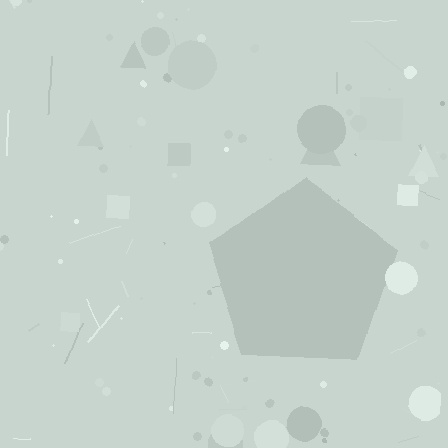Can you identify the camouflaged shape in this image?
The camouflaged shape is a pentagon.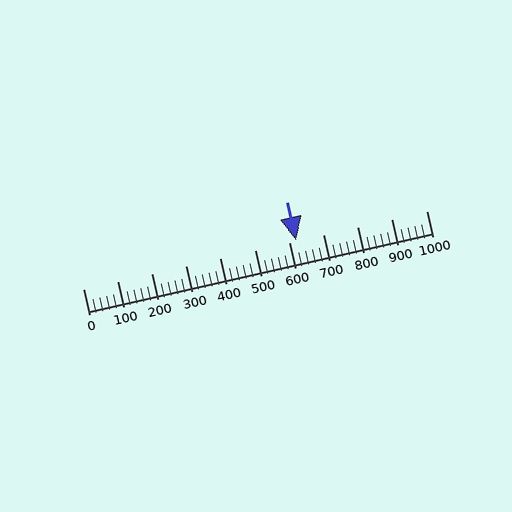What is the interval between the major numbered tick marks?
The major tick marks are spaced 100 units apart.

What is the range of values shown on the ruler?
The ruler shows values from 0 to 1000.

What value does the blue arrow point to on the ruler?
The blue arrow points to approximately 620.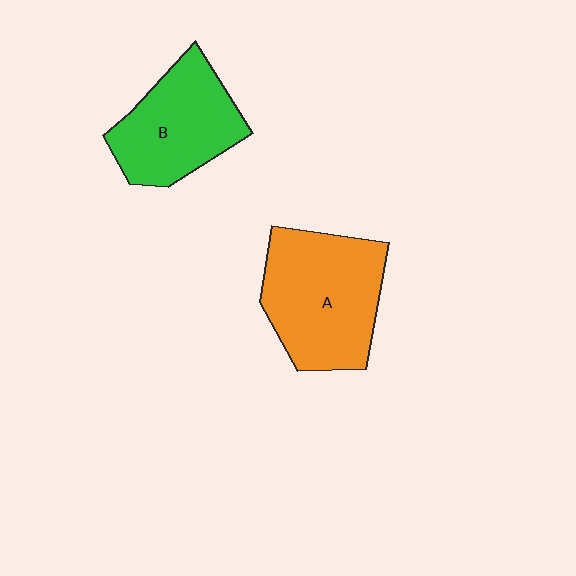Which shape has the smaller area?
Shape B (green).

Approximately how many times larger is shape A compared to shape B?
Approximately 1.2 times.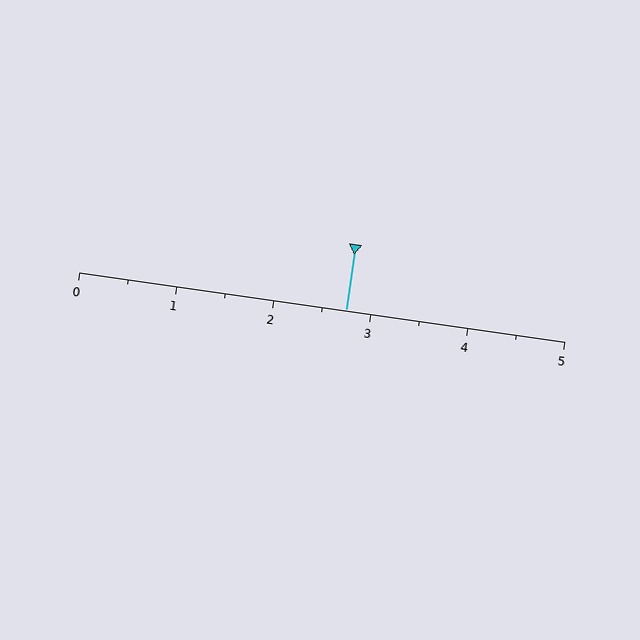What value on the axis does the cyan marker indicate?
The marker indicates approximately 2.8.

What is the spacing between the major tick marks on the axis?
The major ticks are spaced 1 apart.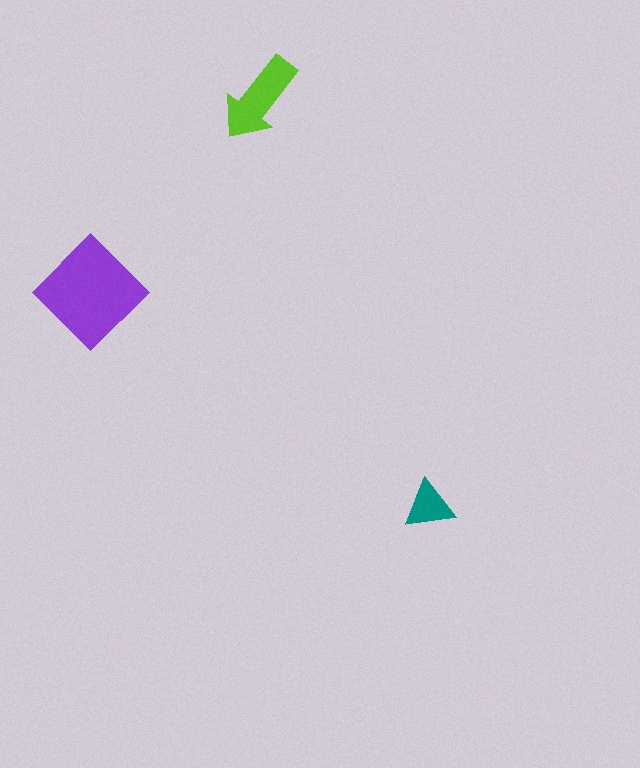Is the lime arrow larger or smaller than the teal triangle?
Larger.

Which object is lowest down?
The teal triangle is bottommost.